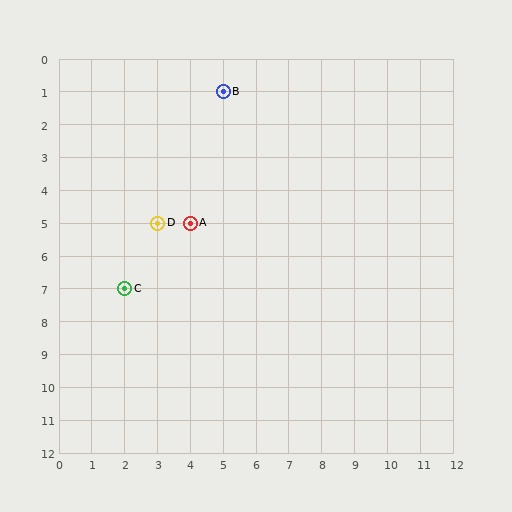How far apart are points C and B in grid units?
Points C and B are 3 columns and 6 rows apart (about 6.7 grid units diagonally).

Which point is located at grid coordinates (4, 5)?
Point A is at (4, 5).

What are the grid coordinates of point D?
Point D is at grid coordinates (3, 5).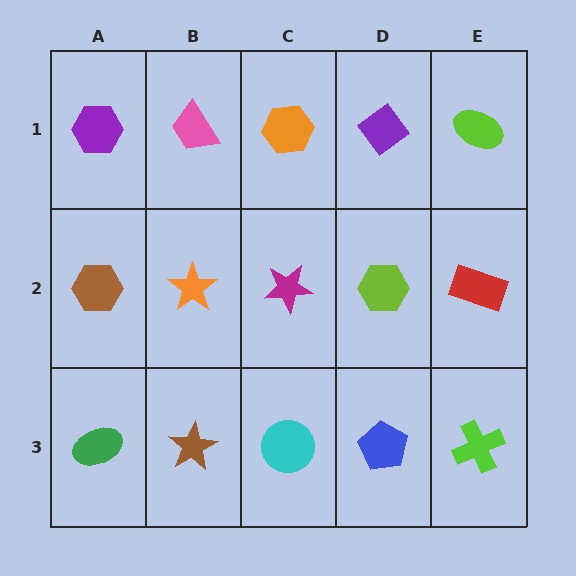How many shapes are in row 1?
5 shapes.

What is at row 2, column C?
A magenta star.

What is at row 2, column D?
A lime hexagon.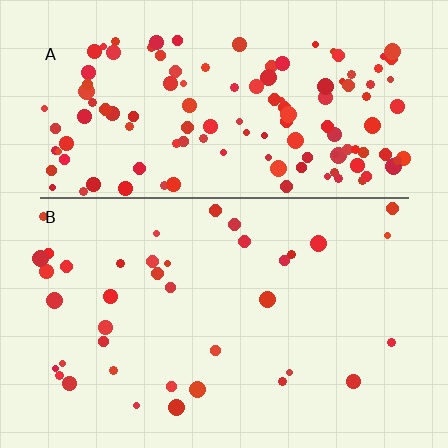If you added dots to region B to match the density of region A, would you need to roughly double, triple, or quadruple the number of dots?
Approximately triple.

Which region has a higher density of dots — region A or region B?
A (the top).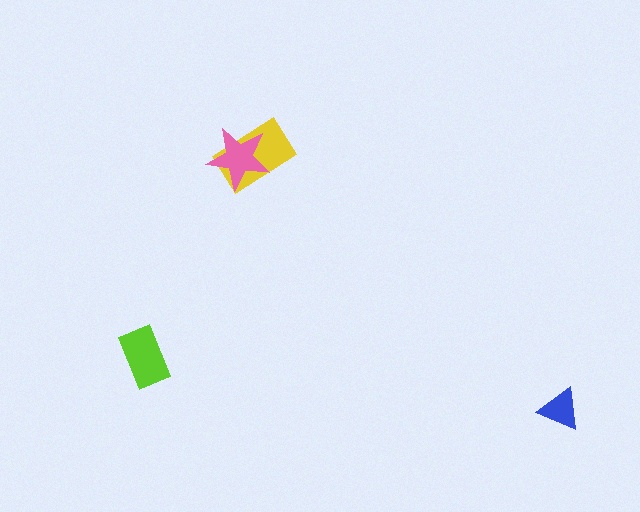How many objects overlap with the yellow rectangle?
1 object overlaps with the yellow rectangle.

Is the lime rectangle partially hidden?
No, no other shape covers it.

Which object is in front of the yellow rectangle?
The pink star is in front of the yellow rectangle.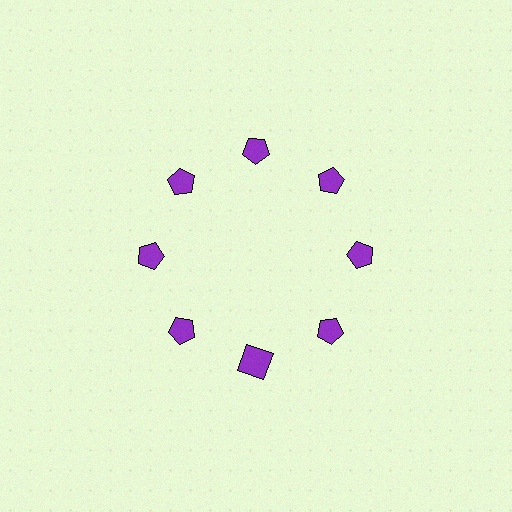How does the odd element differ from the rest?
It has a different shape: square instead of pentagon.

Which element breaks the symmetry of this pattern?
The purple square at roughly the 6 o'clock position breaks the symmetry. All other shapes are purple pentagons.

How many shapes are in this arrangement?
There are 8 shapes arranged in a ring pattern.